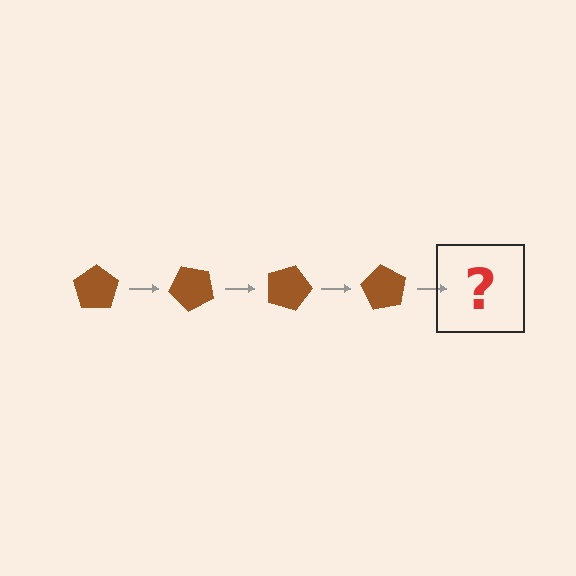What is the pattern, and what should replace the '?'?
The pattern is that the pentagon rotates 45 degrees each step. The '?' should be a brown pentagon rotated 180 degrees.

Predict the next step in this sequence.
The next step is a brown pentagon rotated 180 degrees.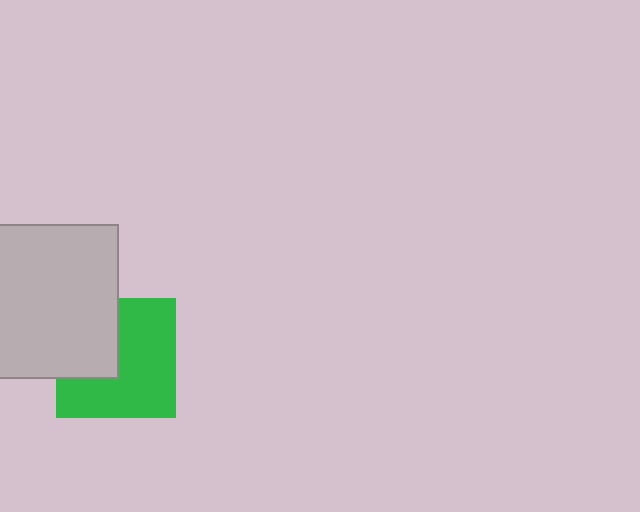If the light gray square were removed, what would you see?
You would see the complete green square.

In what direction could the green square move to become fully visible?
The green square could move right. That would shift it out from behind the light gray square entirely.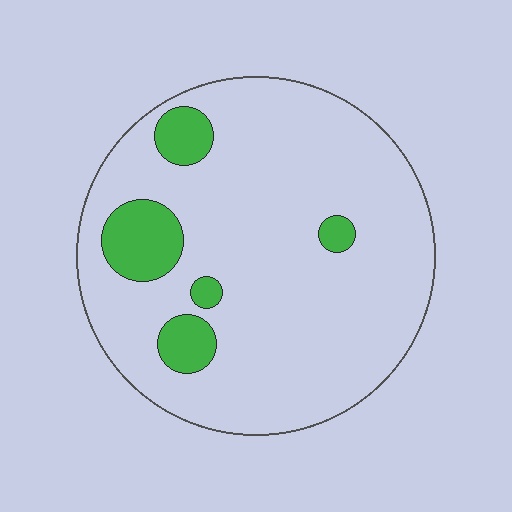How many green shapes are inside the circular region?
5.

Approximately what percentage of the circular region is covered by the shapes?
Approximately 15%.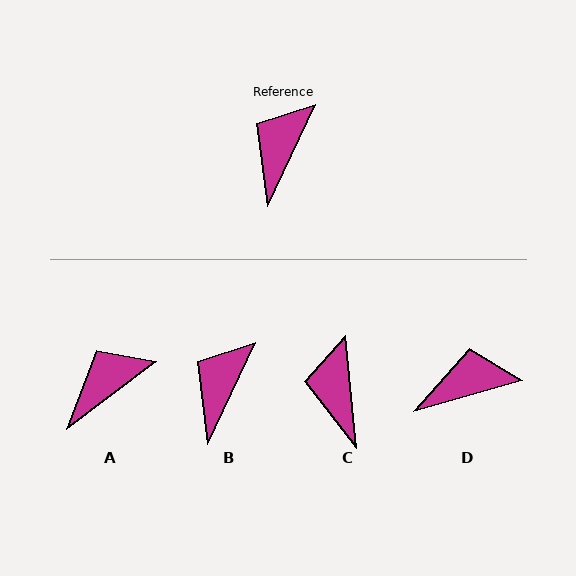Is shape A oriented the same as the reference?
No, it is off by about 28 degrees.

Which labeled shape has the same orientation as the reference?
B.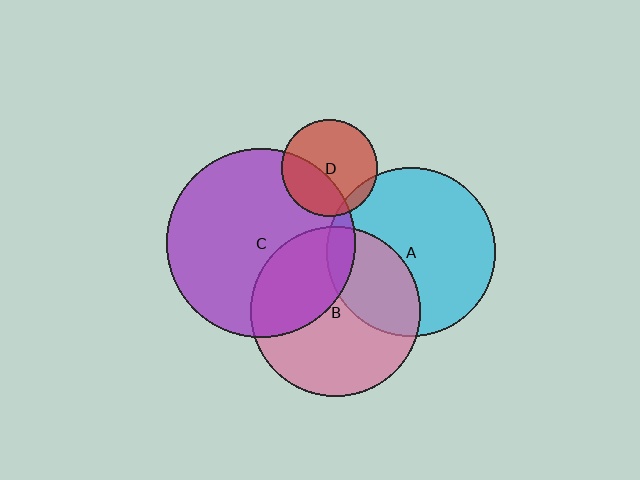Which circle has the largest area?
Circle C (purple).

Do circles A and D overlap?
Yes.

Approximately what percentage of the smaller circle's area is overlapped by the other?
Approximately 10%.